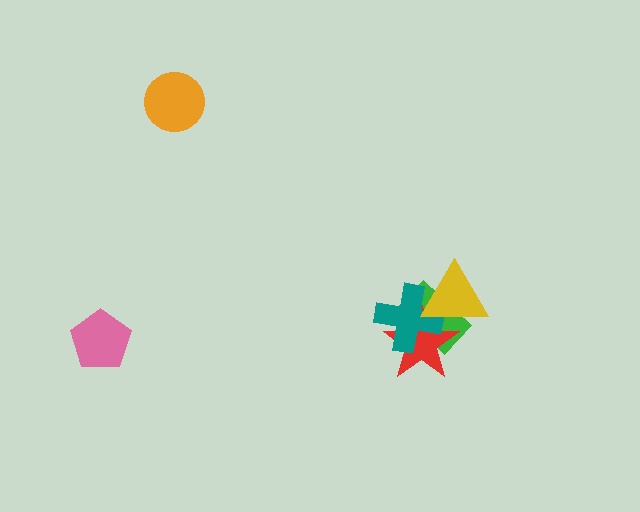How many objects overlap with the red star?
3 objects overlap with the red star.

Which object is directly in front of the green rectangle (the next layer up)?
The red star is directly in front of the green rectangle.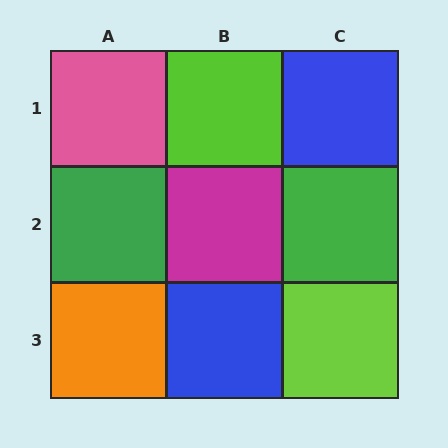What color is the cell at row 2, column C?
Green.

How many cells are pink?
1 cell is pink.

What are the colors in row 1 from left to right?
Pink, lime, blue.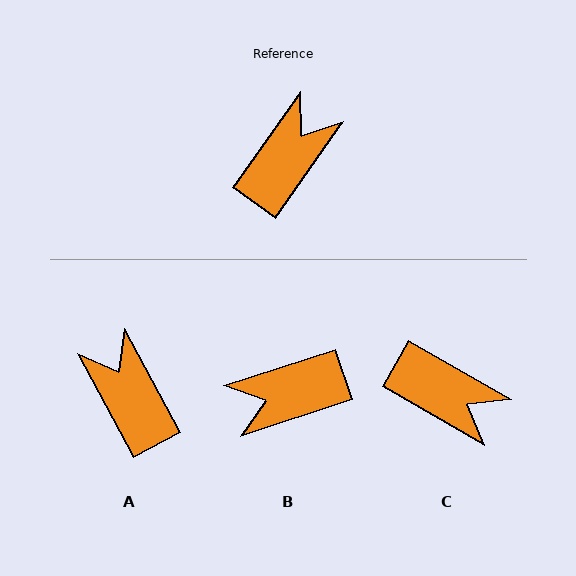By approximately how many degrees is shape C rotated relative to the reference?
Approximately 85 degrees clockwise.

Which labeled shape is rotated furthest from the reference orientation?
B, about 143 degrees away.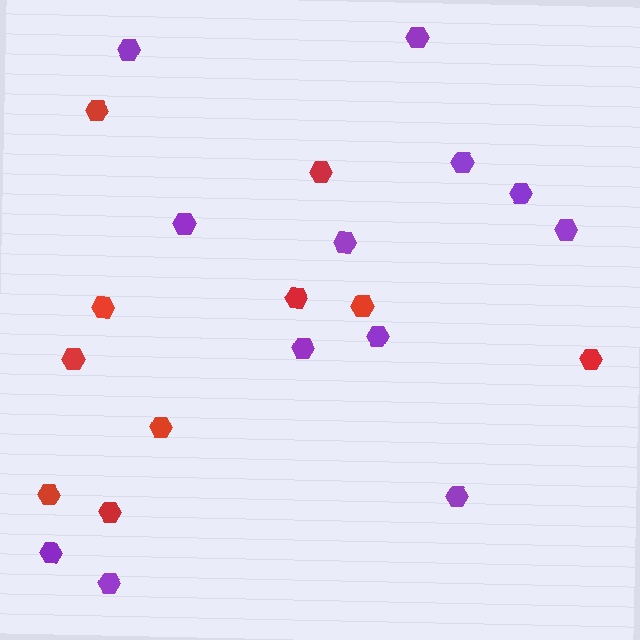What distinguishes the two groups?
There are 2 groups: one group of red hexagons (10) and one group of purple hexagons (12).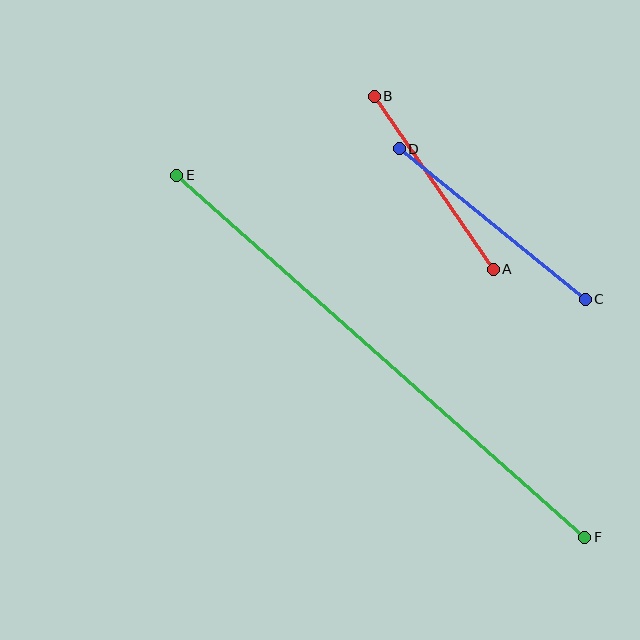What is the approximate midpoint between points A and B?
The midpoint is at approximately (434, 183) pixels.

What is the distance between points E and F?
The distance is approximately 546 pixels.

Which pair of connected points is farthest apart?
Points E and F are farthest apart.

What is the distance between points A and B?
The distance is approximately 210 pixels.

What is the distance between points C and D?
The distance is approximately 239 pixels.